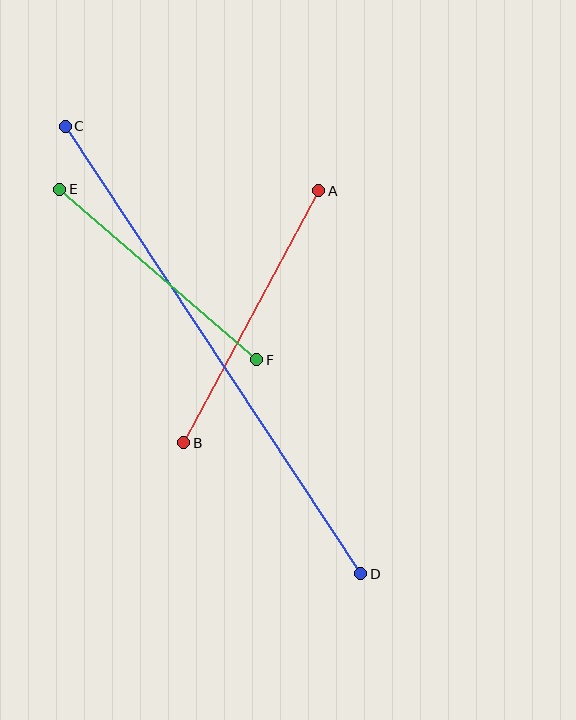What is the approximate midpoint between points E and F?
The midpoint is at approximately (158, 275) pixels.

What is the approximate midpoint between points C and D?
The midpoint is at approximately (213, 350) pixels.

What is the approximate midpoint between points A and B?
The midpoint is at approximately (251, 317) pixels.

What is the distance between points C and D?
The distance is approximately 536 pixels.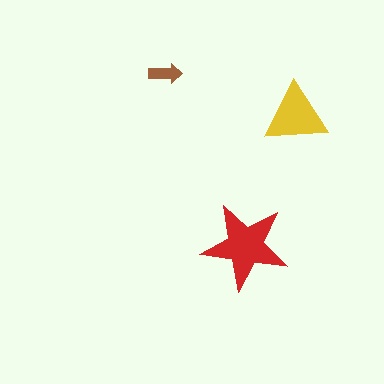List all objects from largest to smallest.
The red star, the yellow triangle, the brown arrow.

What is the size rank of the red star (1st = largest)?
1st.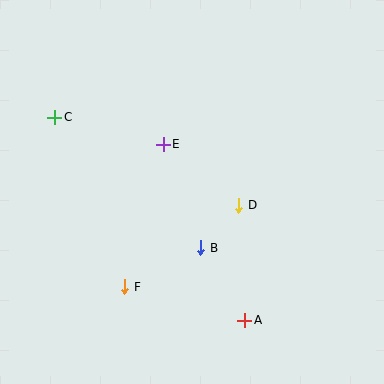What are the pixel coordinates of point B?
Point B is at (201, 248).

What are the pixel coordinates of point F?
Point F is at (125, 287).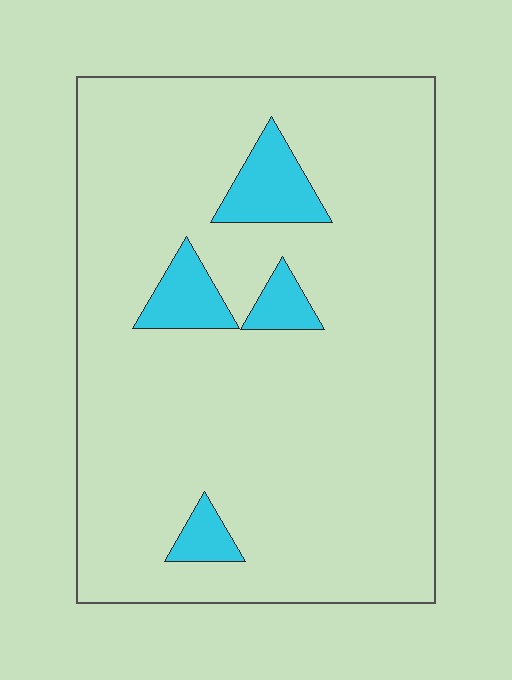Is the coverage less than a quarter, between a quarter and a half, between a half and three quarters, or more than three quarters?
Less than a quarter.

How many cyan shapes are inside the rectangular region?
4.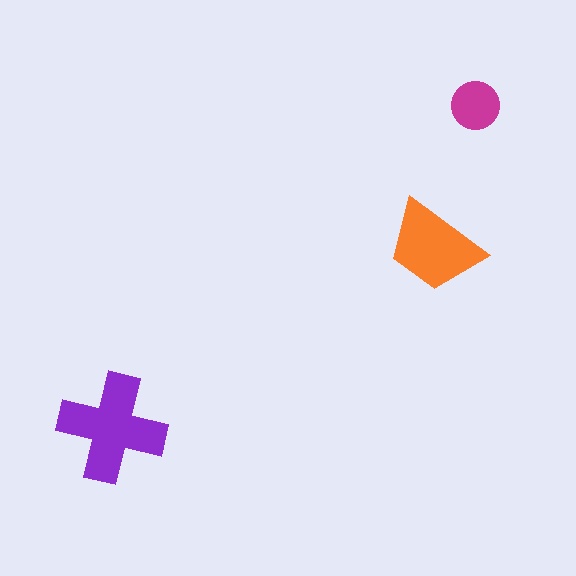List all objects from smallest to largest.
The magenta circle, the orange trapezoid, the purple cross.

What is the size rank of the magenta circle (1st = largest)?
3rd.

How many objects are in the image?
There are 3 objects in the image.